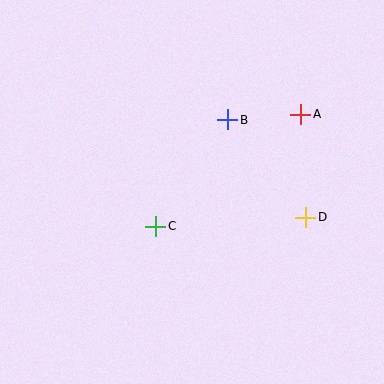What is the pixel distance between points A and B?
The distance between A and B is 73 pixels.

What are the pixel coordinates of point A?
Point A is at (301, 114).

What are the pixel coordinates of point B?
Point B is at (228, 120).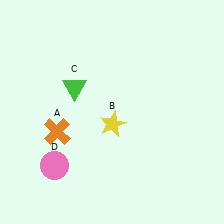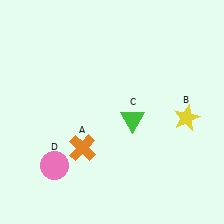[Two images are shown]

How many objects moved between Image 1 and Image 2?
3 objects moved between the two images.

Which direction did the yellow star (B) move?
The yellow star (B) moved right.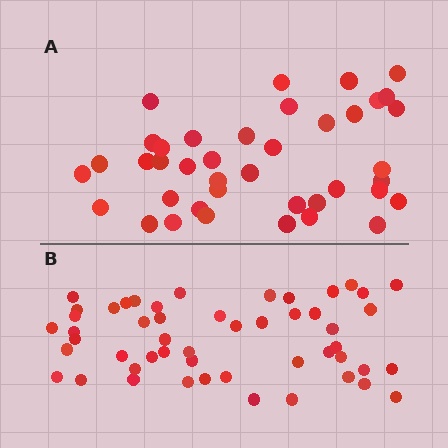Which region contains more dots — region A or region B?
Region B (the bottom region) has more dots.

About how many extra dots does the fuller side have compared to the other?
Region B has roughly 12 or so more dots than region A.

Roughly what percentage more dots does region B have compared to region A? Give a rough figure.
About 30% more.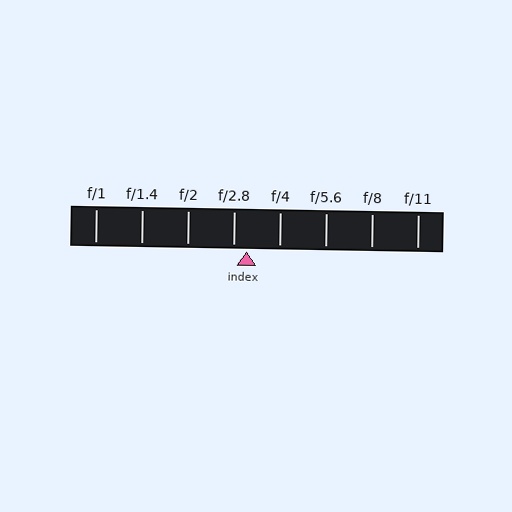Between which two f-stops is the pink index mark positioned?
The index mark is between f/2.8 and f/4.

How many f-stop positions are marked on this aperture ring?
There are 8 f-stop positions marked.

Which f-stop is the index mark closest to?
The index mark is closest to f/2.8.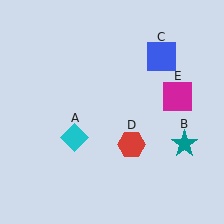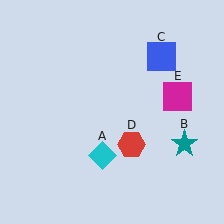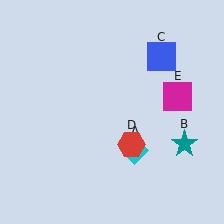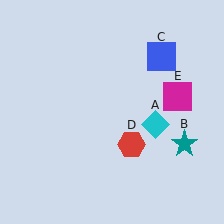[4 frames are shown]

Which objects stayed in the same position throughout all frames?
Teal star (object B) and blue square (object C) and red hexagon (object D) and magenta square (object E) remained stationary.